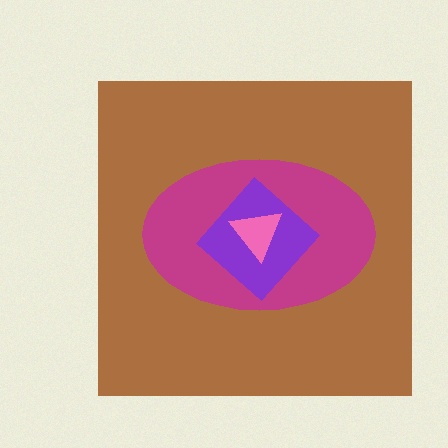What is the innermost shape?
The pink triangle.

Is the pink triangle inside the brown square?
Yes.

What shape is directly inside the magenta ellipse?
The purple diamond.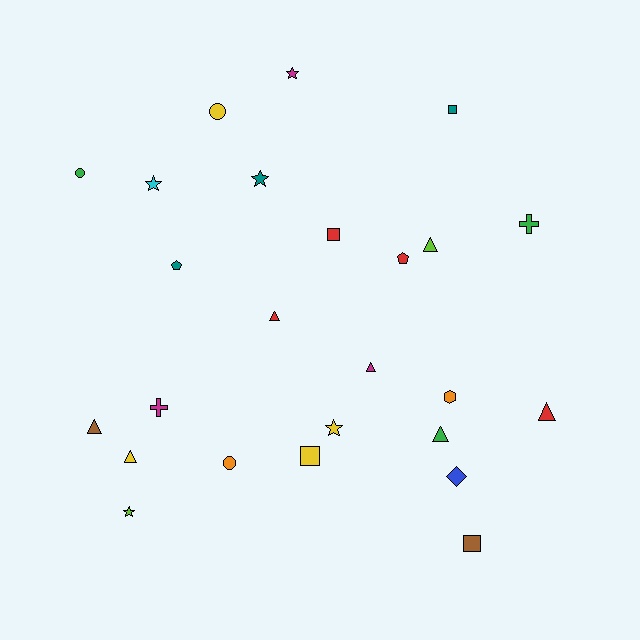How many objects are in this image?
There are 25 objects.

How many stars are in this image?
There are 5 stars.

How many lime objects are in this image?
There are 2 lime objects.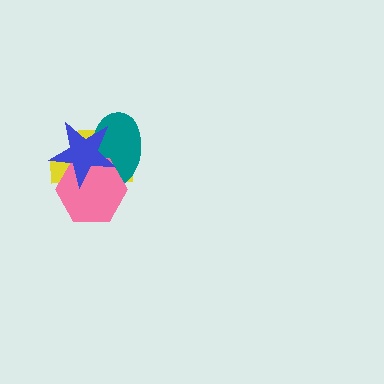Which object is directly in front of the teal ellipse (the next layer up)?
The pink hexagon is directly in front of the teal ellipse.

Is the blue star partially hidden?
No, no other shape covers it.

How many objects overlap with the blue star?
3 objects overlap with the blue star.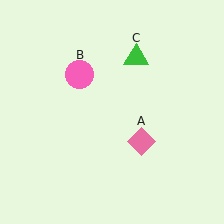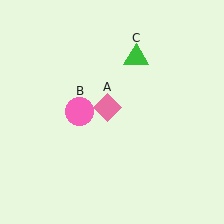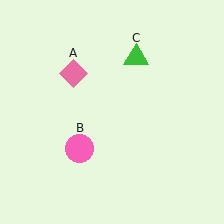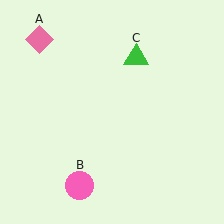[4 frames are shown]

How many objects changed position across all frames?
2 objects changed position: pink diamond (object A), pink circle (object B).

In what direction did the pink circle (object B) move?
The pink circle (object B) moved down.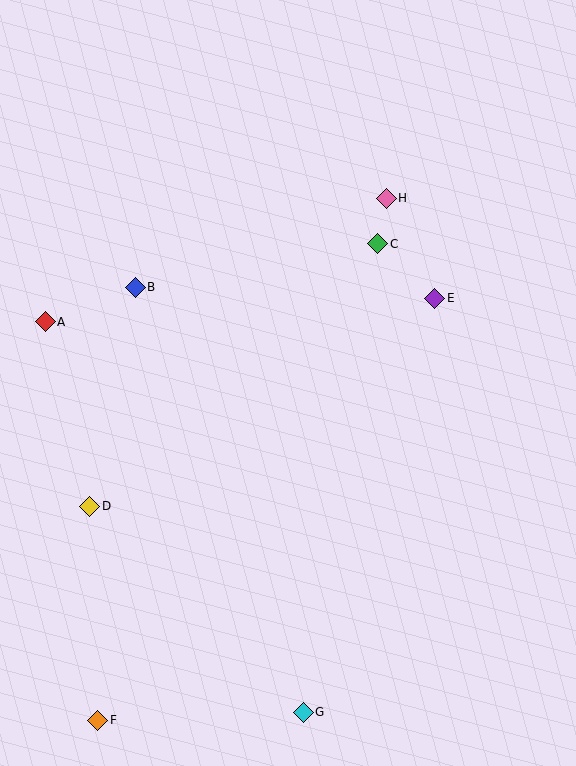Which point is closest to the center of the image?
Point C at (378, 244) is closest to the center.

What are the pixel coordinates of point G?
Point G is at (303, 712).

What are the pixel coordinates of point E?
Point E is at (435, 298).